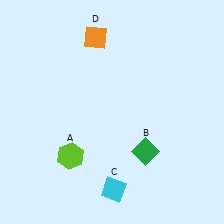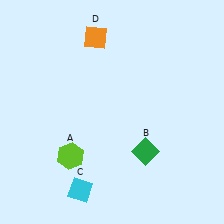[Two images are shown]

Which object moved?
The cyan diamond (C) moved left.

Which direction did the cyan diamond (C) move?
The cyan diamond (C) moved left.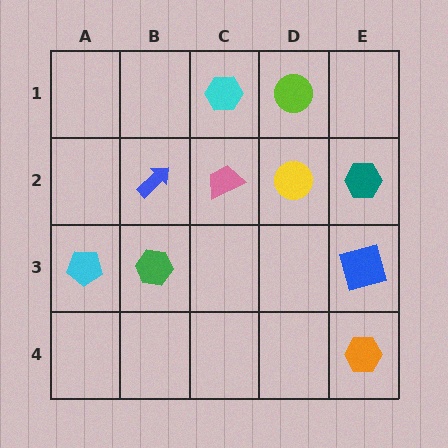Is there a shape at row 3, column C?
No, that cell is empty.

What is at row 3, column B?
A green hexagon.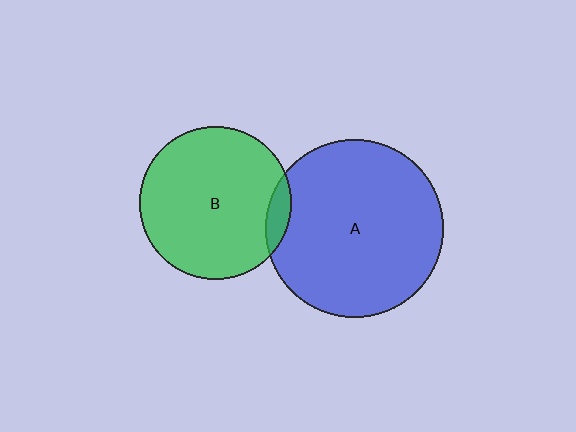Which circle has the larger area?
Circle A (blue).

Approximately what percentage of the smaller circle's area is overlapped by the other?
Approximately 10%.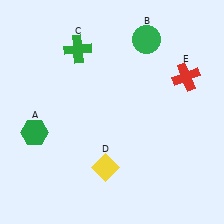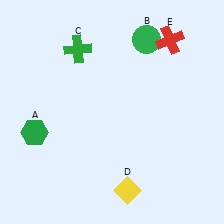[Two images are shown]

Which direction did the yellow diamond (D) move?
The yellow diamond (D) moved down.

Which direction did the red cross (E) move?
The red cross (E) moved up.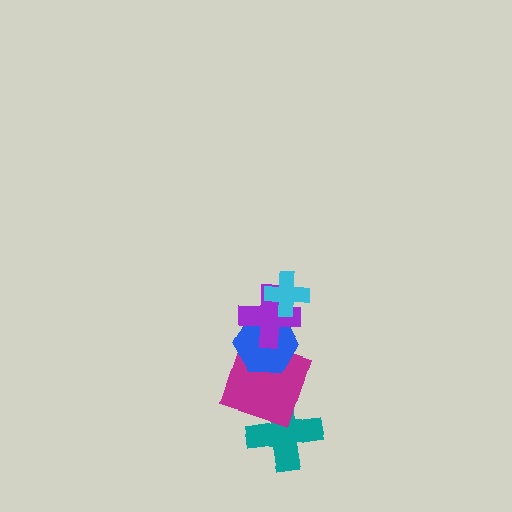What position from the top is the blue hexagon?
The blue hexagon is 3rd from the top.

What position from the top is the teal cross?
The teal cross is 5th from the top.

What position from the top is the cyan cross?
The cyan cross is 1st from the top.